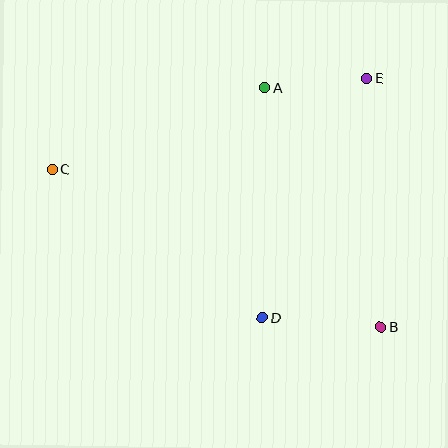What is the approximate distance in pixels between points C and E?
The distance between C and E is approximately 328 pixels.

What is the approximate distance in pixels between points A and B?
The distance between A and B is approximately 266 pixels.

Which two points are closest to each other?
Points A and E are closest to each other.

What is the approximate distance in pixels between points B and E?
The distance between B and E is approximately 249 pixels.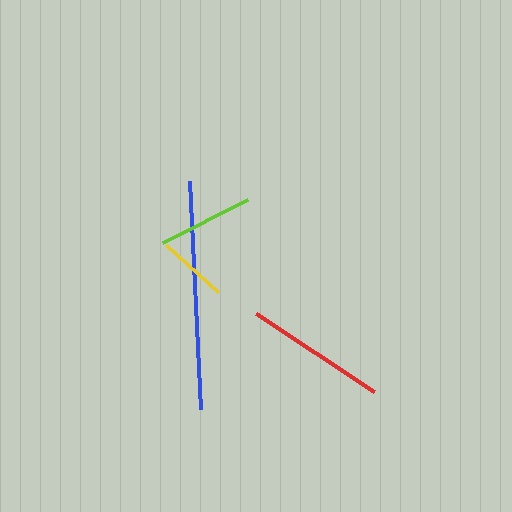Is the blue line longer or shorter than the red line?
The blue line is longer than the red line.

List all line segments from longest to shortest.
From longest to shortest: blue, red, lime, yellow.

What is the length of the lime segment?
The lime segment is approximately 94 pixels long.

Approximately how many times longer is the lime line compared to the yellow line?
The lime line is approximately 1.3 times the length of the yellow line.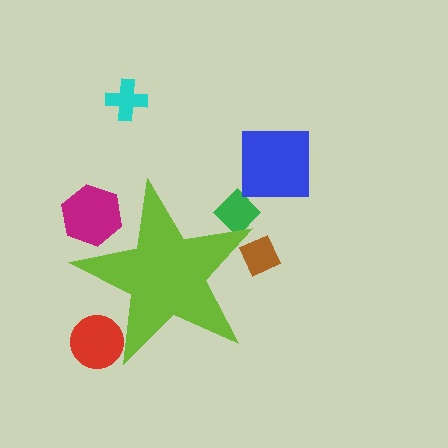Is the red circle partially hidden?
Yes, the red circle is partially hidden behind the lime star.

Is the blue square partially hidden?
No, the blue square is fully visible.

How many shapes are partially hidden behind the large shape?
4 shapes are partially hidden.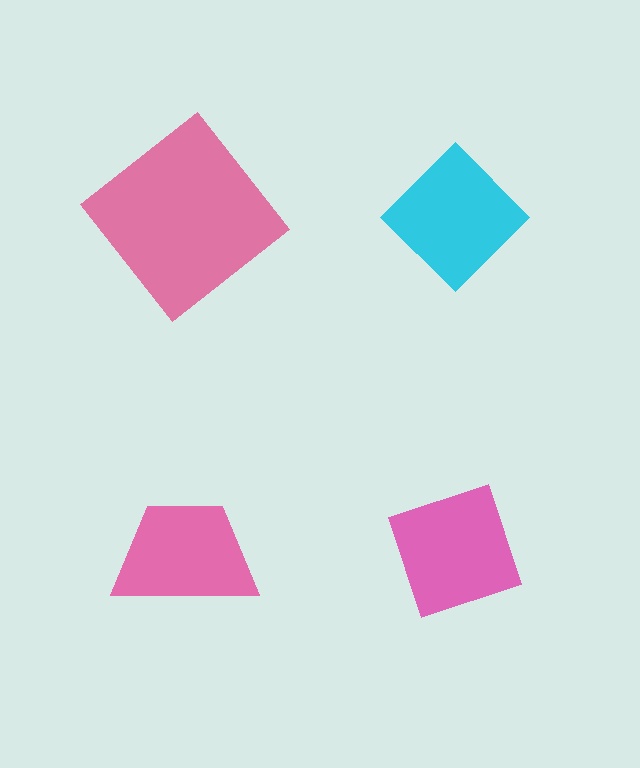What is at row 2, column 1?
A pink trapezoid.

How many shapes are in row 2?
2 shapes.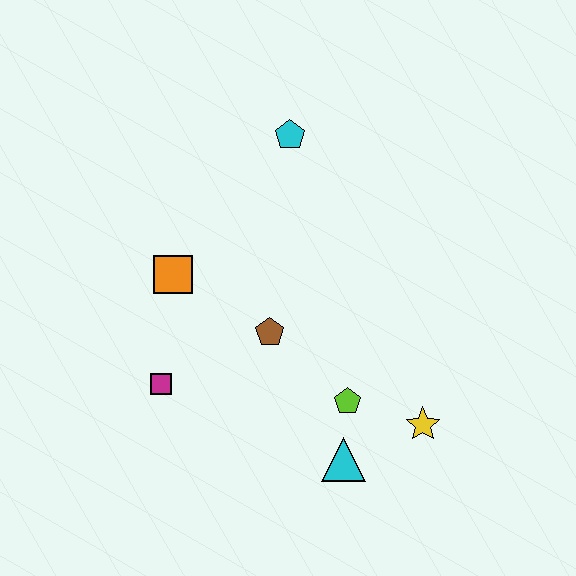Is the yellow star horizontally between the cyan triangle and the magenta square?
No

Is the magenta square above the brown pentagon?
No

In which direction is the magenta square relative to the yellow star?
The magenta square is to the left of the yellow star.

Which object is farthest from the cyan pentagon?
The cyan triangle is farthest from the cyan pentagon.